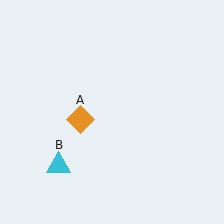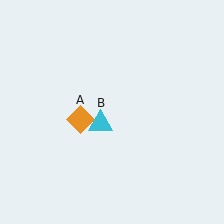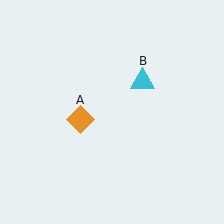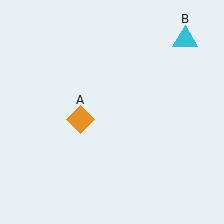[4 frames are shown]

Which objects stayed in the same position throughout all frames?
Orange diamond (object A) remained stationary.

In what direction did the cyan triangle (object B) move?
The cyan triangle (object B) moved up and to the right.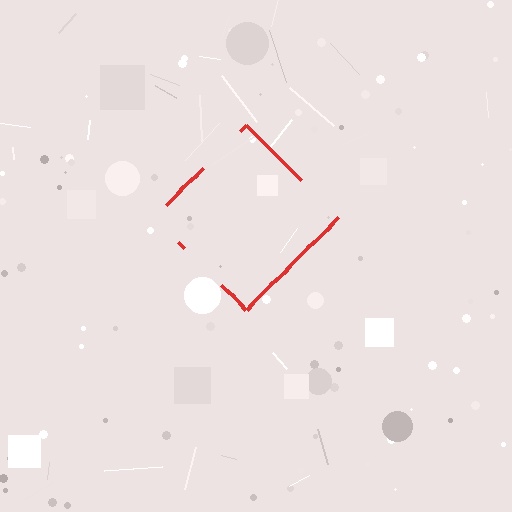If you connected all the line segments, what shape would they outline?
They would outline a diamond.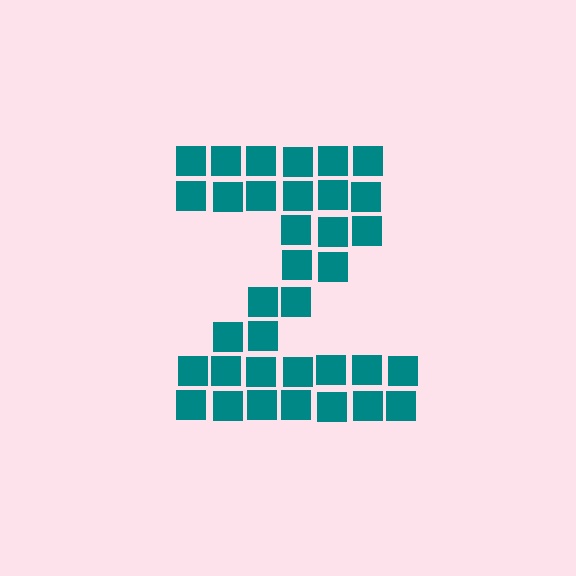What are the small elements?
The small elements are squares.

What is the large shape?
The large shape is the letter Z.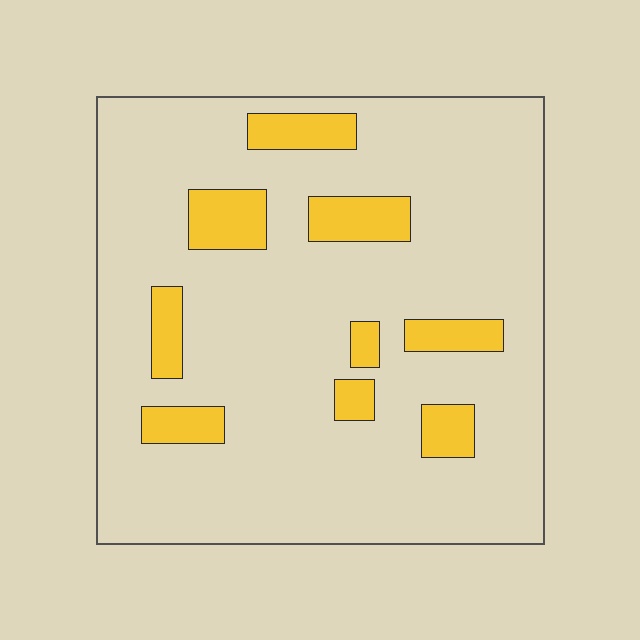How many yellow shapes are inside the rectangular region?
9.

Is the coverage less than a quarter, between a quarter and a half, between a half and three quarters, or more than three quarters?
Less than a quarter.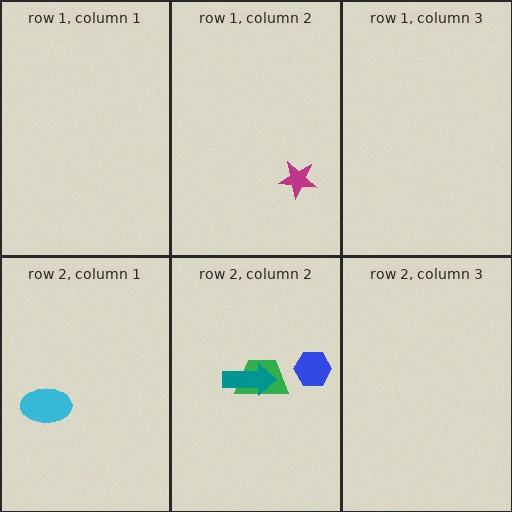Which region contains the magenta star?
The row 1, column 2 region.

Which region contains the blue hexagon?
The row 2, column 2 region.